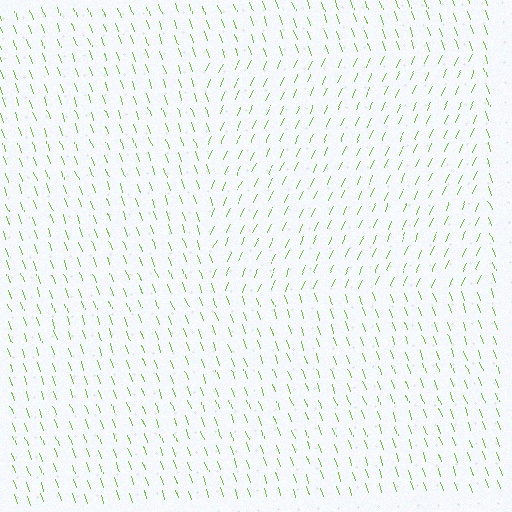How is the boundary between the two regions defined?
The boundary is defined purely by a change in line orientation (approximately 45 degrees difference). All lines are the same color and thickness.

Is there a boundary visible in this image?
Yes, there is a texture boundary formed by a change in line orientation.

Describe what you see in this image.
The image is filled with small lime line segments. A rectangle region in the image has lines oriented differently from the surrounding lines, creating a visible texture boundary.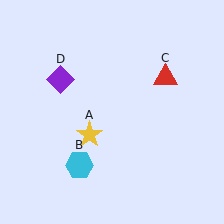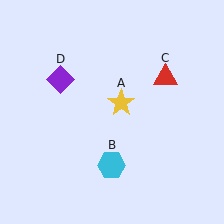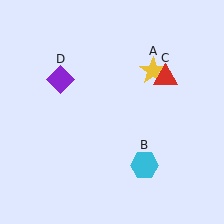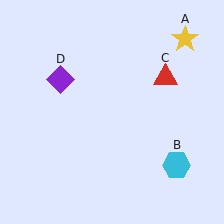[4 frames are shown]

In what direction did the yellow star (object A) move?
The yellow star (object A) moved up and to the right.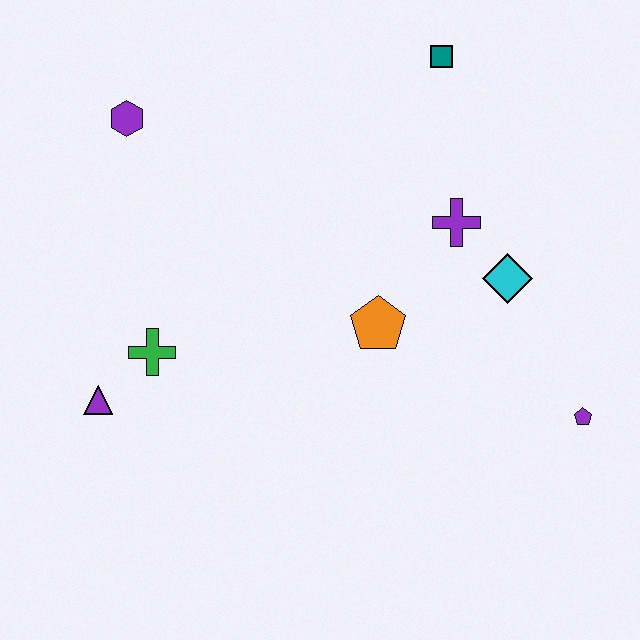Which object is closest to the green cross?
The purple triangle is closest to the green cross.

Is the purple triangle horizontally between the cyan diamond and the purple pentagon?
No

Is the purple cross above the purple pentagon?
Yes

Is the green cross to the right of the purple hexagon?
Yes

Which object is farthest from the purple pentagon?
The purple hexagon is farthest from the purple pentagon.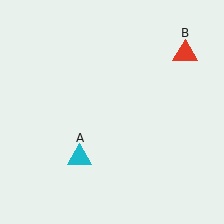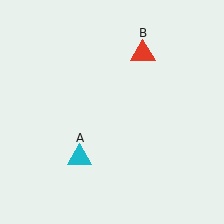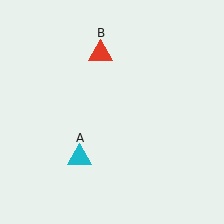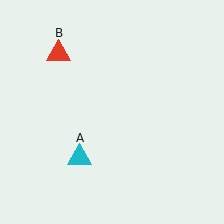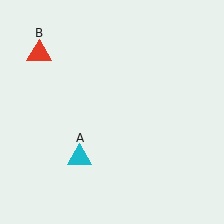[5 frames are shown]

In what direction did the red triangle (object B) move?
The red triangle (object B) moved left.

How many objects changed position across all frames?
1 object changed position: red triangle (object B).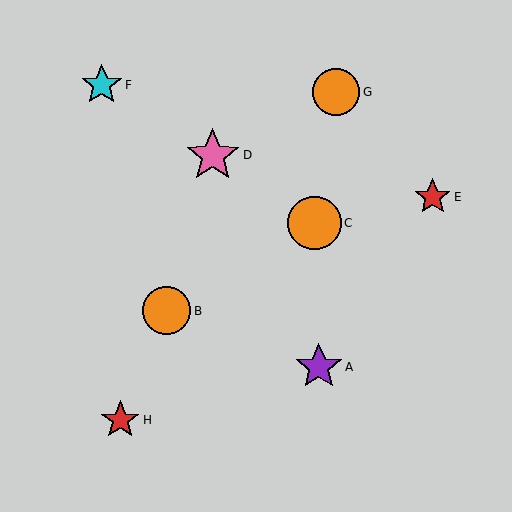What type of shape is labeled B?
Shape B is an orange circle.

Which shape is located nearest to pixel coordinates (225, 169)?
The pink star (labeled D) at (213, 155) is nearest to that location.